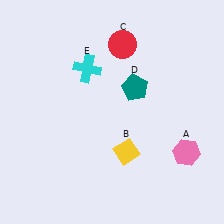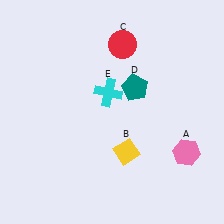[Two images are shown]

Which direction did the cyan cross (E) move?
The cyan cross (E) moved down.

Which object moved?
The cyan cross (E) moved down.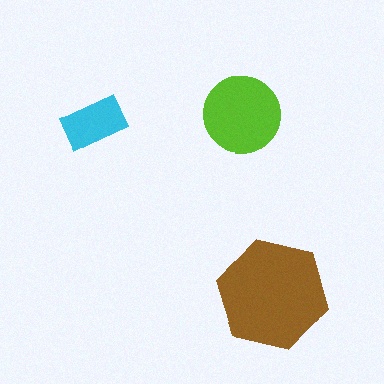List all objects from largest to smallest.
The brown hexagon, the lime circle, the cyan rectangle.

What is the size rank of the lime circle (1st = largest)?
2nd.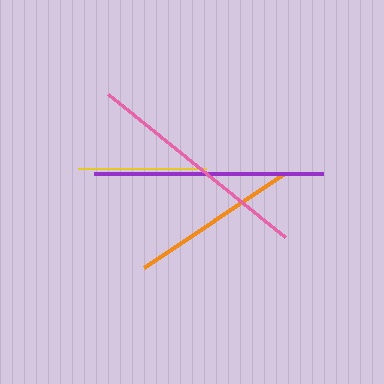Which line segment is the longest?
The purple line is the longest at approximately 229 pixels.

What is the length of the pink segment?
The pink segment is approximately 227 pixels long.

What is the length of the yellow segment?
The yellow segment is approximately 128 pixels long.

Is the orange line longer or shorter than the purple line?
The purple line is longer than the orange line.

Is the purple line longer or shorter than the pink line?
The purple line is longer than the pink line.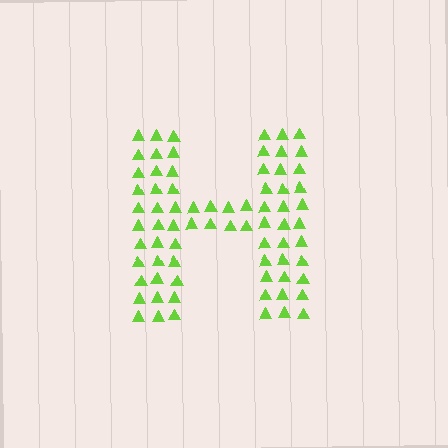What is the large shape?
The large shape is the letter H.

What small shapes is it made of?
It is made of small triangles.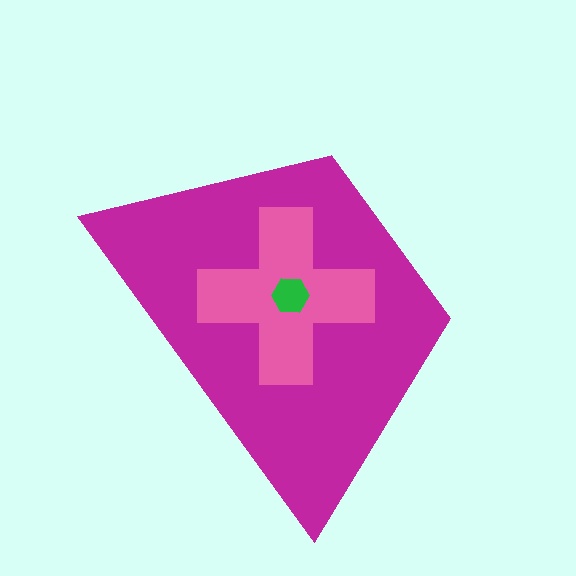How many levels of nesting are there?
3.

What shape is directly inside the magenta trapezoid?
The pink cross.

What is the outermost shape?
The magenta trapezoid.